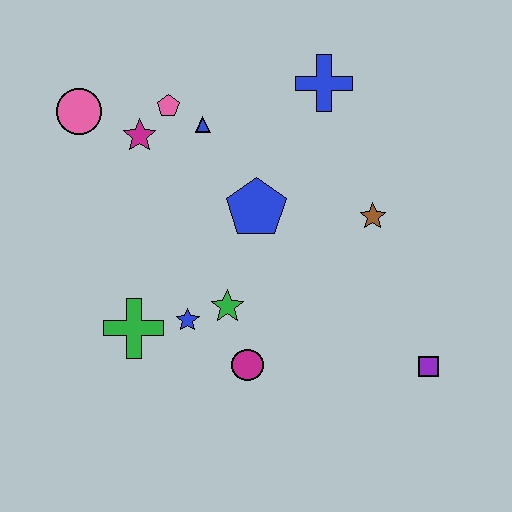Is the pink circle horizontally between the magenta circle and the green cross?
No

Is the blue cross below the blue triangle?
No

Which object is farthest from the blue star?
The blue cross is farthest from the blue star.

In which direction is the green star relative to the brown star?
The green star is to the left of the brown star.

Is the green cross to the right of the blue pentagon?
No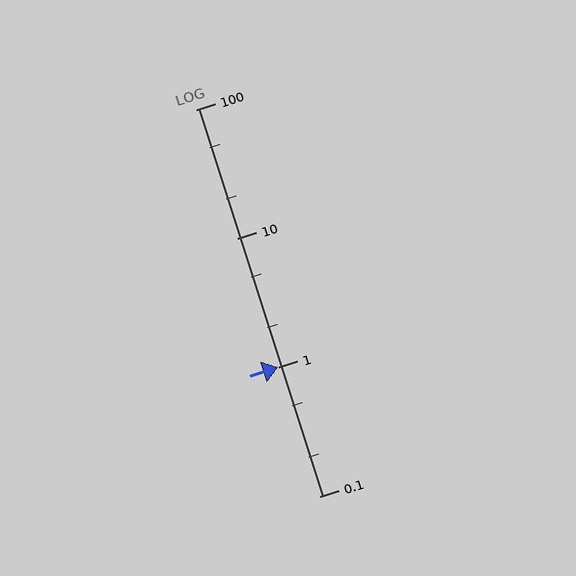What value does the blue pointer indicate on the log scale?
The pointer indicates approximately 1.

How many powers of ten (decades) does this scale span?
The scale spans 3 decades, from 0.1 to 100.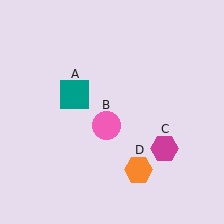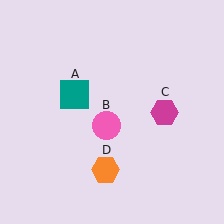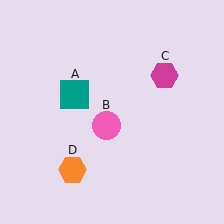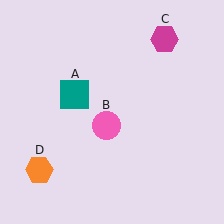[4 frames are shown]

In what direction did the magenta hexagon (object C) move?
The magenta hexagon (object C) moved up.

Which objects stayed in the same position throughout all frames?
Teal square (object A) and pink circle (object B) remained stationary.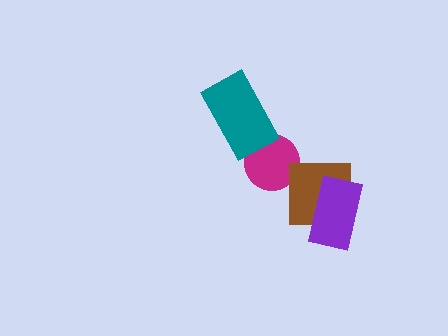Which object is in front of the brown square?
The purple rectangle is in front of the brown square.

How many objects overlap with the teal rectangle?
1 object overlaps with the teal rectangle.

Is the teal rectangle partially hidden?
No, no other shape covers it.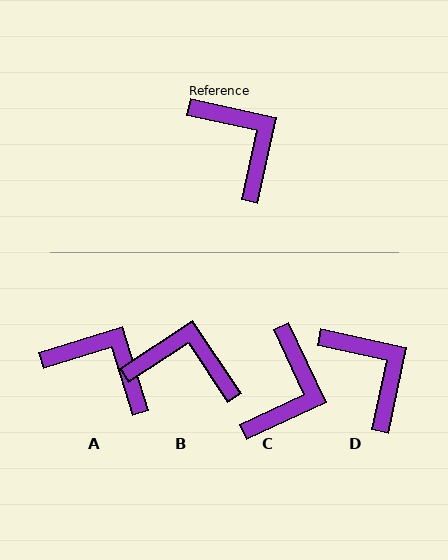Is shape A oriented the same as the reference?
No, it is off by about 29 degrees.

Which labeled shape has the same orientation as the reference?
D.